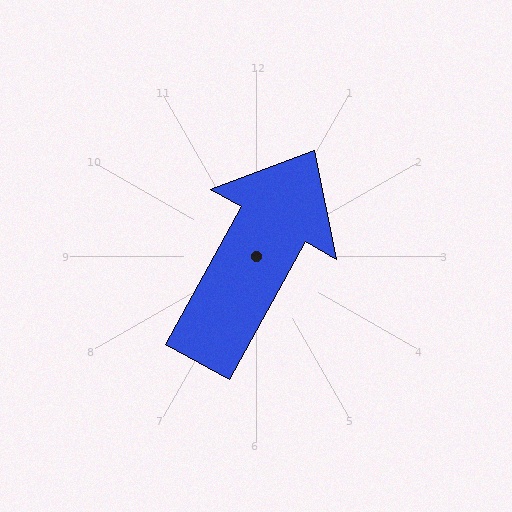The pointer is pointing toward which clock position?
Roughly 1 o'clock.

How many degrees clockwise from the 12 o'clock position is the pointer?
Approximately 29 degrees.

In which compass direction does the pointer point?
Northeast.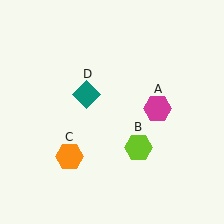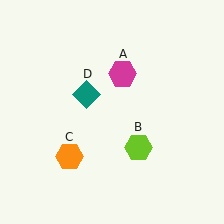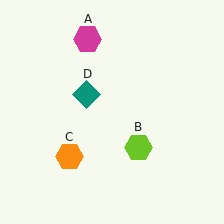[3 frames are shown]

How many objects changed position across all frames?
1 object changed position: magenta hexagon (object A).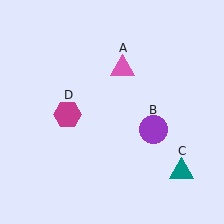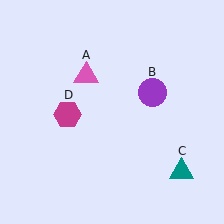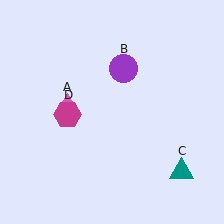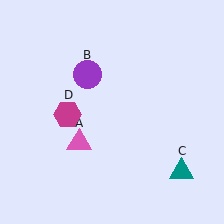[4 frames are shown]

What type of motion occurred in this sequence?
The pink triangle (object A), purple circle (object B) rotated counterclockwise around the center of the scene.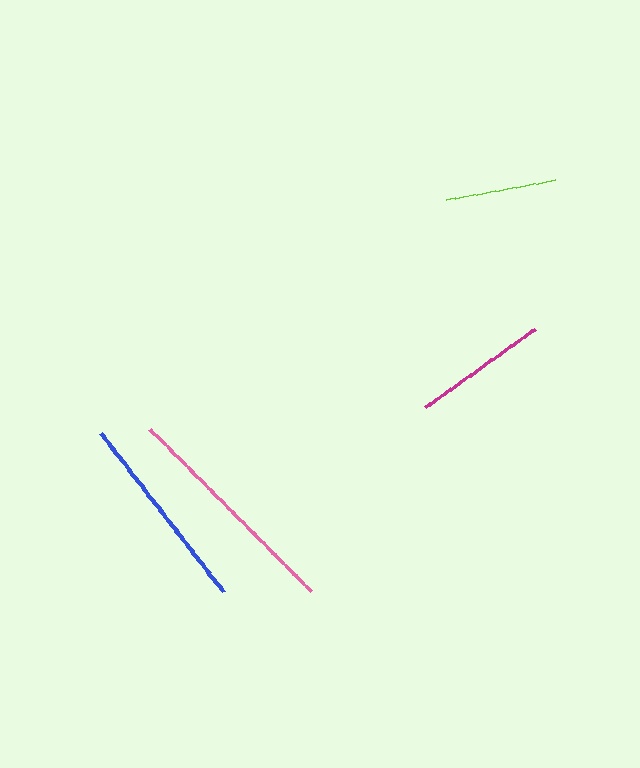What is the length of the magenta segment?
The magenta segment is approximately 135 pixels long.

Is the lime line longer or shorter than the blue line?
The blue line is longer than the lime line.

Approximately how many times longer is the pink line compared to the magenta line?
The pink line is approximately 1.7 times the length of the magenta line.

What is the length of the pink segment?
The pink segment is approximately 228 pixels long.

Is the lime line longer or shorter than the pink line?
The pink line is longer than the lime line.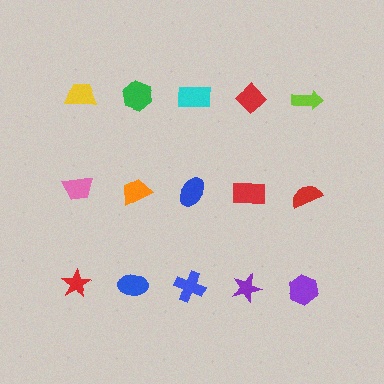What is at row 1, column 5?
A lime arrow.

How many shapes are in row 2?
5 shapes.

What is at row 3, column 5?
A purple hexagon.